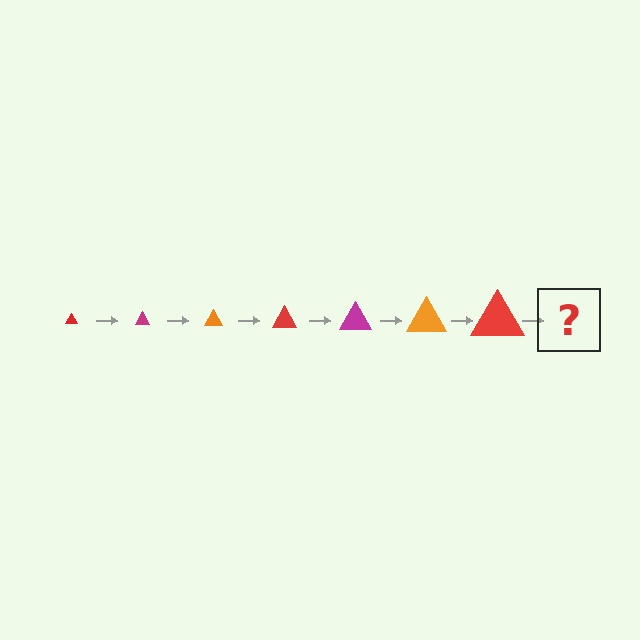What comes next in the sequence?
The next element should be a magenta triangle, larger than the previous one.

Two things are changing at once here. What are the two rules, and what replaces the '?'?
The two rules are that the triangle grows larger each step and the color cycles through red, magenta, and orange. The '?' should be a magenta triangle, larger than the previous one.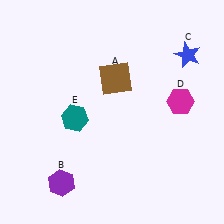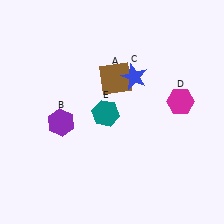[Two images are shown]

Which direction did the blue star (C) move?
The blue star (C) moved left.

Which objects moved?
The objects that moved are: the purple hexagon (B), the blue star (C), the teal hexagon (E).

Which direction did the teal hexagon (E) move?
The teal hexagon (E) moved right.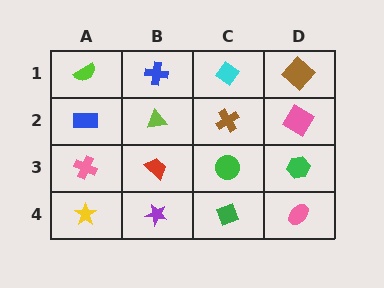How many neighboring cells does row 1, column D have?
2.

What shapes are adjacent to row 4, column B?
A red trapezoid (row 3, column B), a yellow star (row 4, column A), a green diamond (row 4, column C).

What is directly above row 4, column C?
A green circle.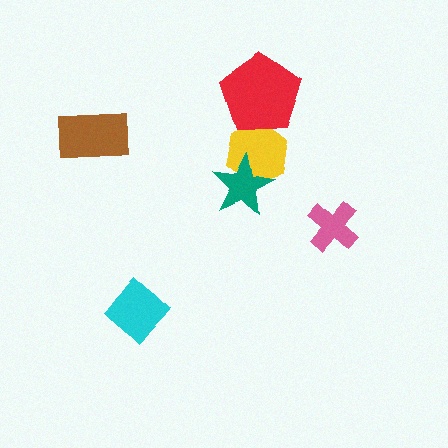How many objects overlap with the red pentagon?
1 object overlaps with the red pentagon.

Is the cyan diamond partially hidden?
No, no other shape covers it.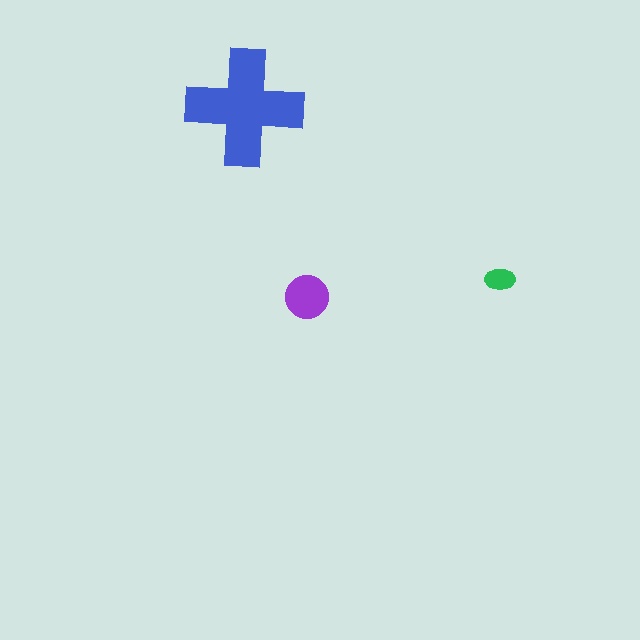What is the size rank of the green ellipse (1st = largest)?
3rd.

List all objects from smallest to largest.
The green ellipse, the purple circle, the blue cross.